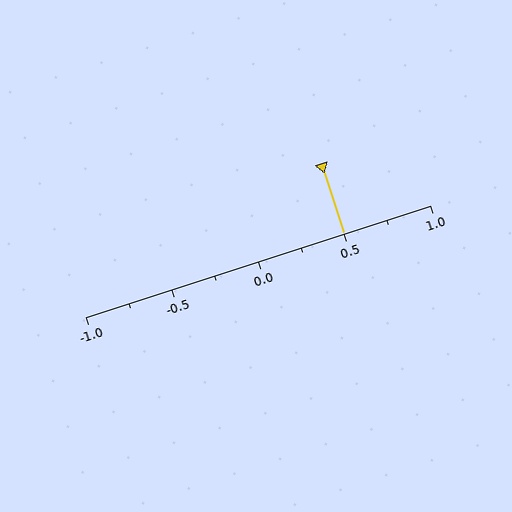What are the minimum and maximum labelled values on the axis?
The axis runs from -1.0 to 1.0.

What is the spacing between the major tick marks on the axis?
The major ticks are spaced 0.5 apart.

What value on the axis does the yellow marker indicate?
The marker indicates approximately 0.5.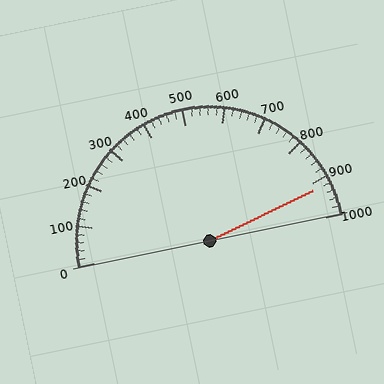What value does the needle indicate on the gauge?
The needle indicates approximately 920.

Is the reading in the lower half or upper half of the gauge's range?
The reading is in the upper half of the range (0 to 1000).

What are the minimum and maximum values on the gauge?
The gauge ranges from 0 to 1000.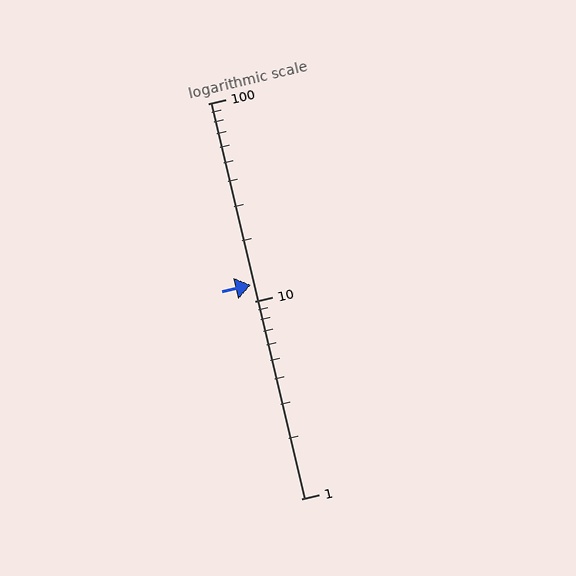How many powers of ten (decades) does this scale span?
The scale spans 2 decades, from 1 to 100.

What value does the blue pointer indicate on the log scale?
The pointer indicates approximately 12.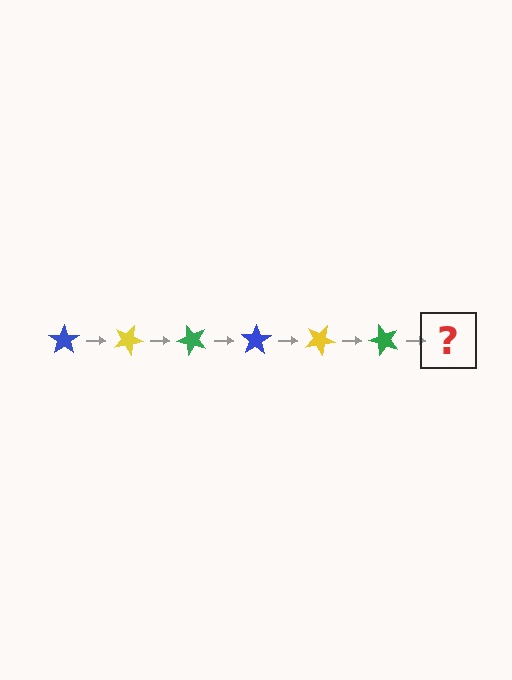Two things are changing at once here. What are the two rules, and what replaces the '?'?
The two rules are that it rotates 25 degrees each step and the color cycles through blue, yellow, and green. The '?' should be a blue star, rotated 150 degrees from the start.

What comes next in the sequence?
The next element should be a blue star, rotated 150 degrees from the start.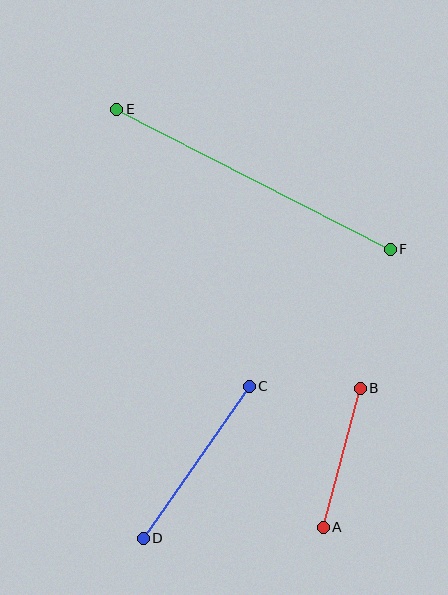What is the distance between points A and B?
The distance is approximately 144 pixels.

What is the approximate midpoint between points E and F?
The midpoint is at approximately (254, 179) pixels.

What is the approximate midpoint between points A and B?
The midpoint is at approximately (342, 458) pixels.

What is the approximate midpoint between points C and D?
The midpoint is at approximately (196, 462) pixels.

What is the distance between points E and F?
The distance is approximately 307 pixels.